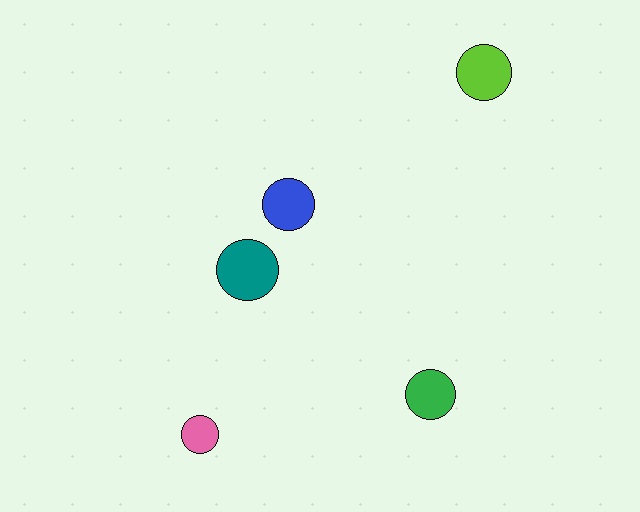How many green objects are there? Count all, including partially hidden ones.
There is 1 green object.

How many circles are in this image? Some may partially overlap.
There are 5 circles.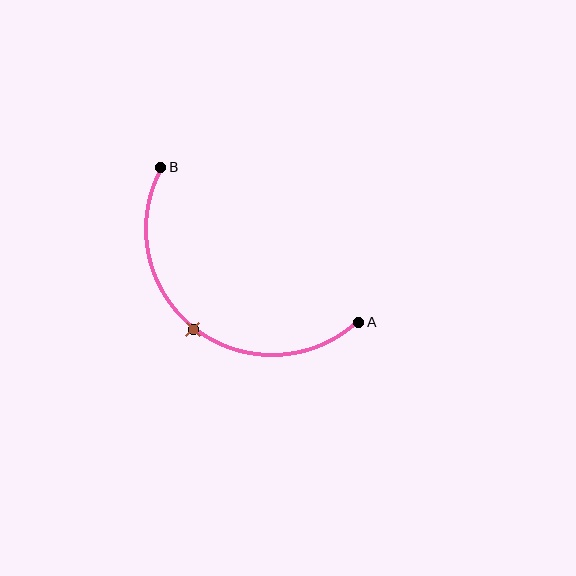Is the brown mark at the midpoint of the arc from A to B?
Yes. The brown mark lies on the arc at equal arc-length from both A and B — it is the arc midpoint.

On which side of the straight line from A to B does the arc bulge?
The arc bulges below and to the left of the straight line connecting A and B.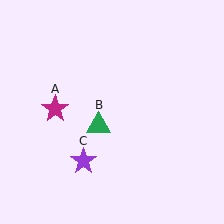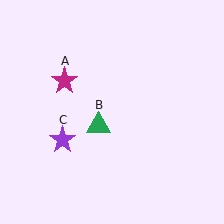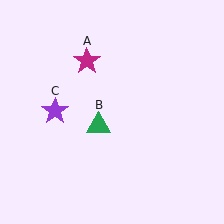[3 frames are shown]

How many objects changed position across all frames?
2 objects changed position: magenta star (object A), purple star (object C).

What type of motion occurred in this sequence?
The magenta star (object A), purple star (object C) rotated clockwise around the center of the scene.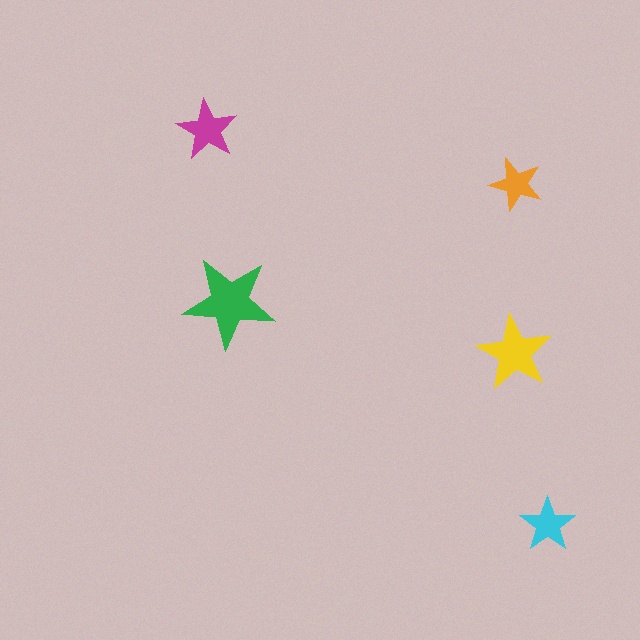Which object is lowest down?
The cyan star is bottommost.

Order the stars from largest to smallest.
the green one, the yellow one, the magenta one, the cyan one, the orange one.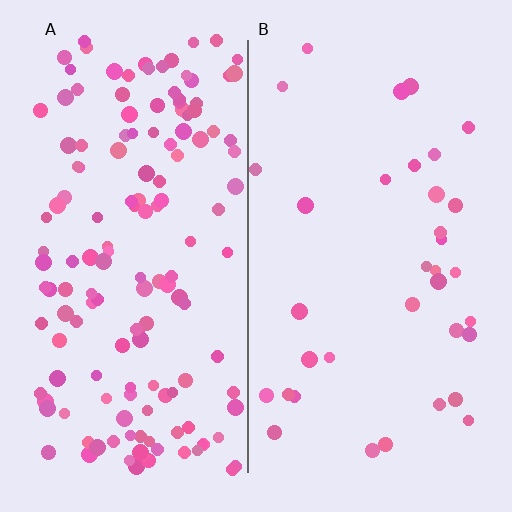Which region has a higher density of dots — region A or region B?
A (the left).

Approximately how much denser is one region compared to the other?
Approximately 4.2× — region A over region B.